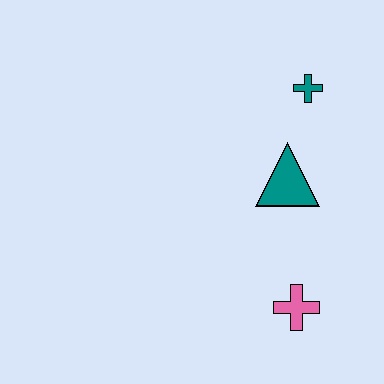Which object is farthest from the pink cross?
The teal cross is farthest from the pink cross.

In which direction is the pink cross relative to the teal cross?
The pink cross is below the teal cross.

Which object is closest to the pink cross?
The teal triangle is closest to the pink cross.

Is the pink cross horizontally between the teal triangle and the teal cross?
Yes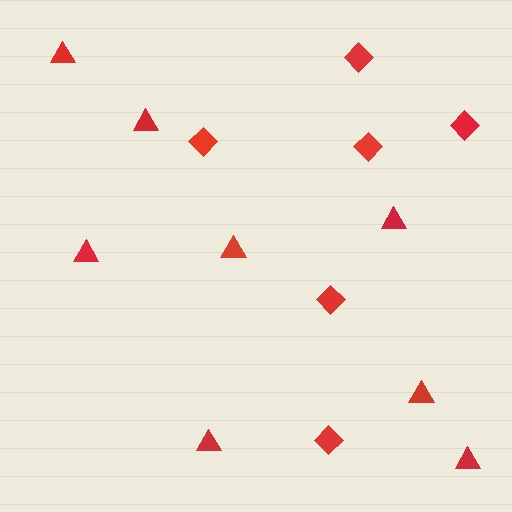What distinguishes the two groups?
There are 2 groups: one group of triangles (8) and one group of diamonds (6).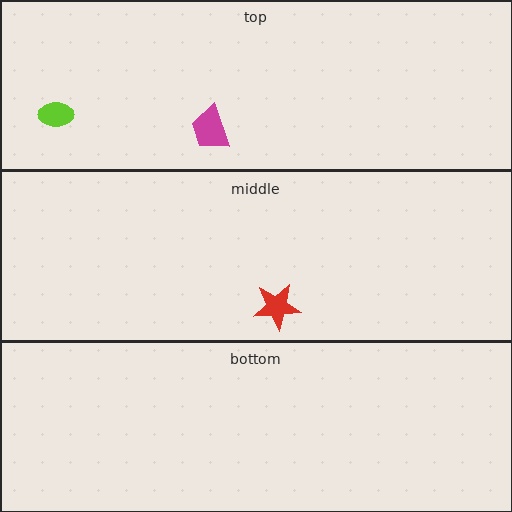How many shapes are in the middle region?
1.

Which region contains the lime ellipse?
The top region.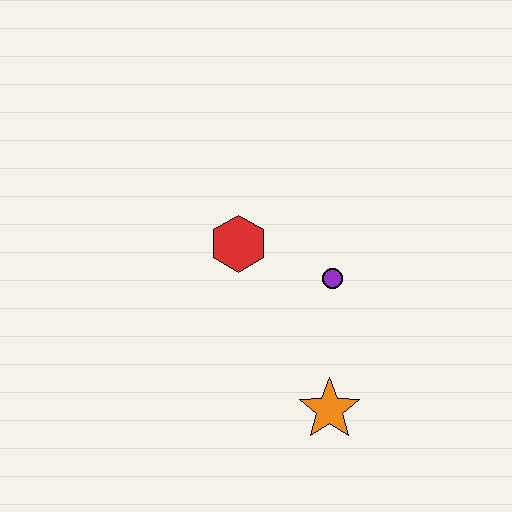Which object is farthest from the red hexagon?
The orange star is farthest from the red hexagon.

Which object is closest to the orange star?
The purple circle is closest to the orange star.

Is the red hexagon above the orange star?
Yes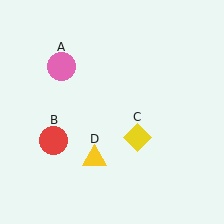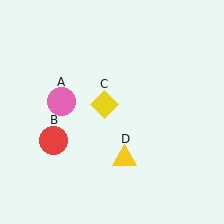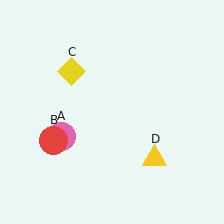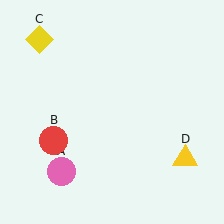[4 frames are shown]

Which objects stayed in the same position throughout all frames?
Red circle (object B) remained stationary.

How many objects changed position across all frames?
3 objects changed position: pink circle (object A), yellow diamond (object C), yellow triangle (object D).